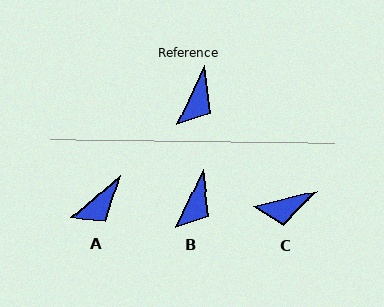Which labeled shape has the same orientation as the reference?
B.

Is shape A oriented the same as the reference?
No, it is off by about 24 degrees.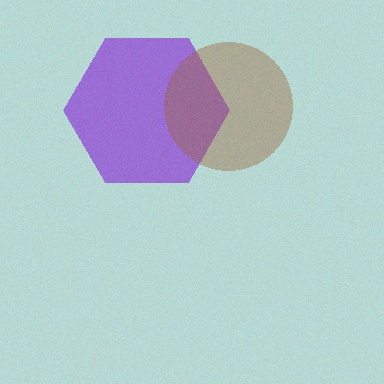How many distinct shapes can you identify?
There are 2 distinct shapes: a purple hexagon, a brown circle.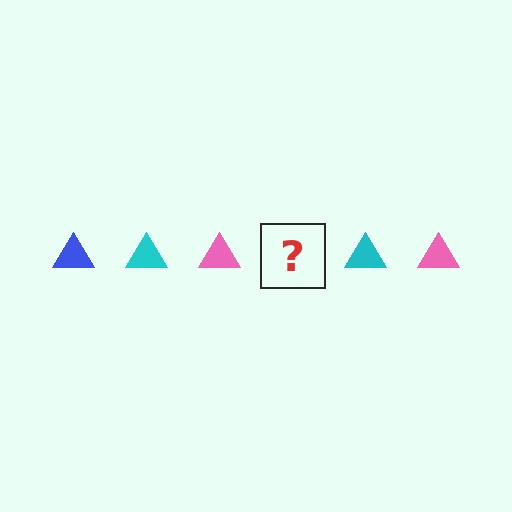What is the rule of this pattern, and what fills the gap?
The rule is that the pattern cycles through blue, cyan, pink triangles. The gap should be filled with a blue triangle.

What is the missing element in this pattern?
The missing element is a blue triangle.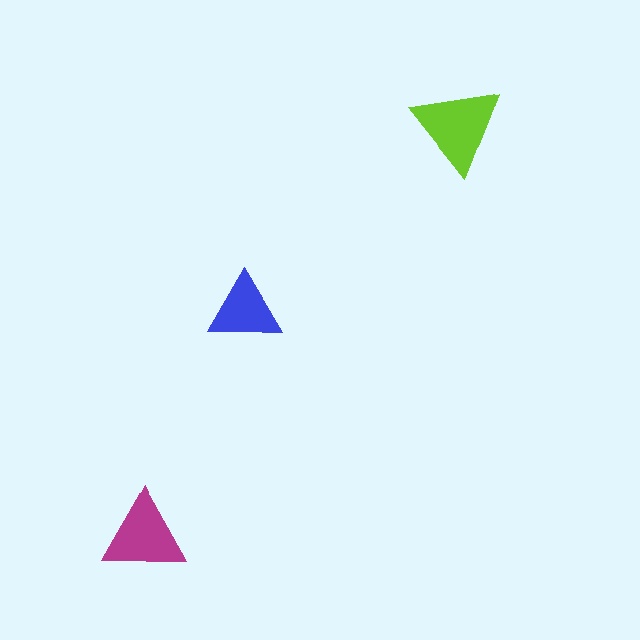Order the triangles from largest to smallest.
the lime one, the magenta one, the blue one.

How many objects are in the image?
There are 3 objects in the image.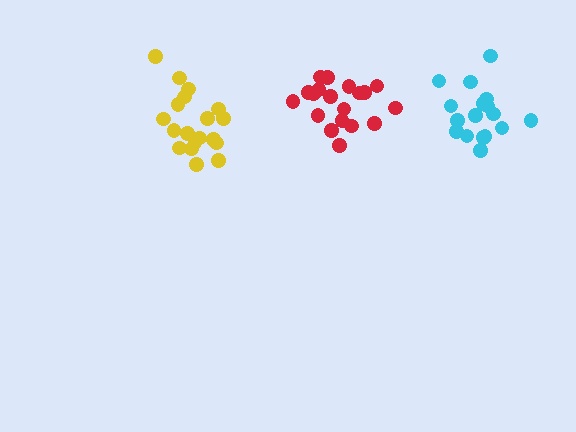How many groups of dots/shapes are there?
There are 3 groups.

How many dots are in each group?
Group 1: 19 dots, Group 2: 17 dots, Group 3: 19 dots (55 total).